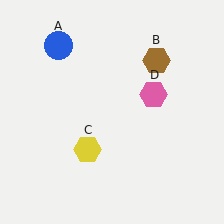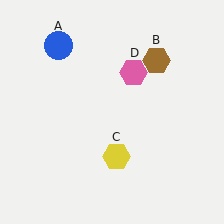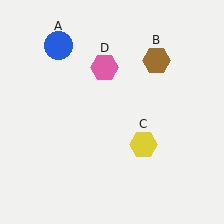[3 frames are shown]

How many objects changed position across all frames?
2 objects changed position: yellow hexagon (object C), pink hexagon (object D).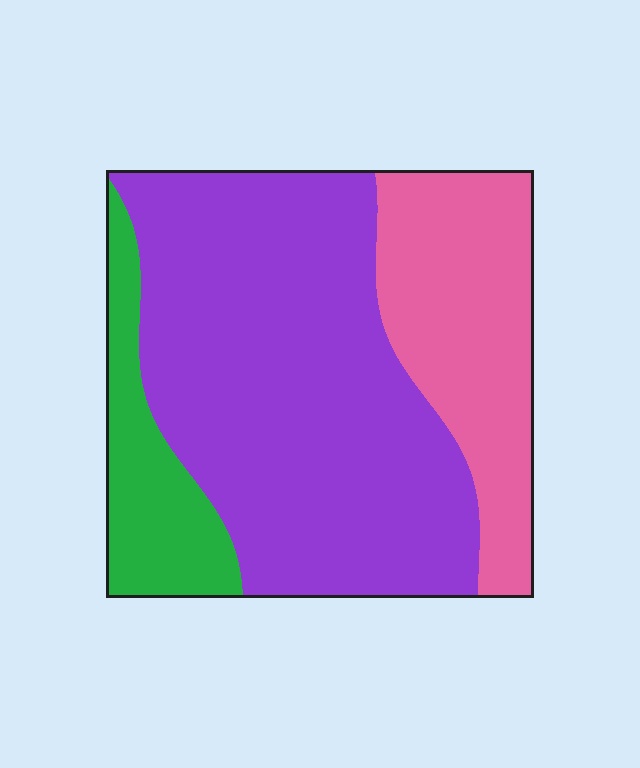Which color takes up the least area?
Green, at roughly 15%.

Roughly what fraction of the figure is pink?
Pink takes up about one quarter (1/4) of the figure.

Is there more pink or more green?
Pink.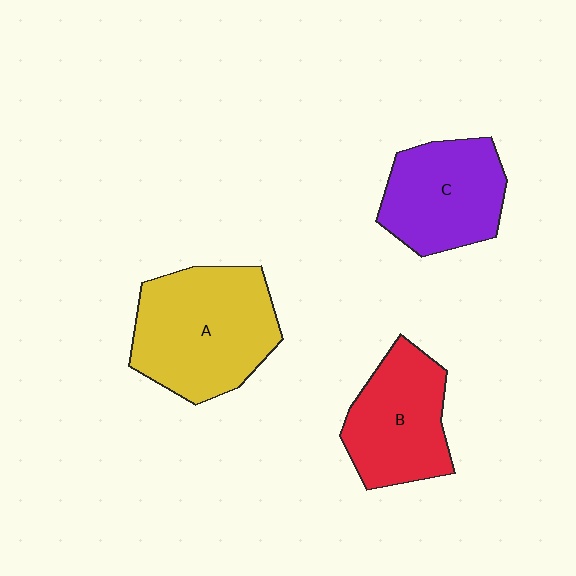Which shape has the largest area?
Shape A (yellow).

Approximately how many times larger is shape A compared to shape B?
Approximately 1.4 times.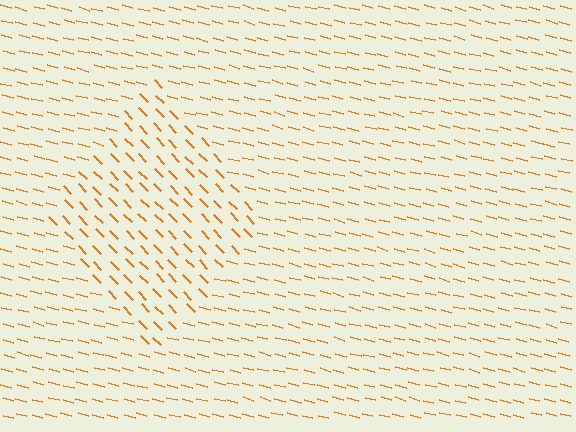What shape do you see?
I see a diamond.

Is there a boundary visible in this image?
Yes, there is a texture boundary formed by a change in line orientation.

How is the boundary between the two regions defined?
The boundary is defined purely by a change in line orientation (approximately 31 degrees difference). All lines are the same color and thickness.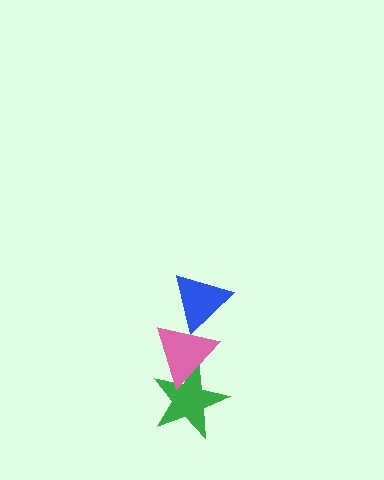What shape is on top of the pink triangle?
The blue triangle is on top of the pink triangle.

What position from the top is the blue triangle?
The blue triangle is 1st from the top.